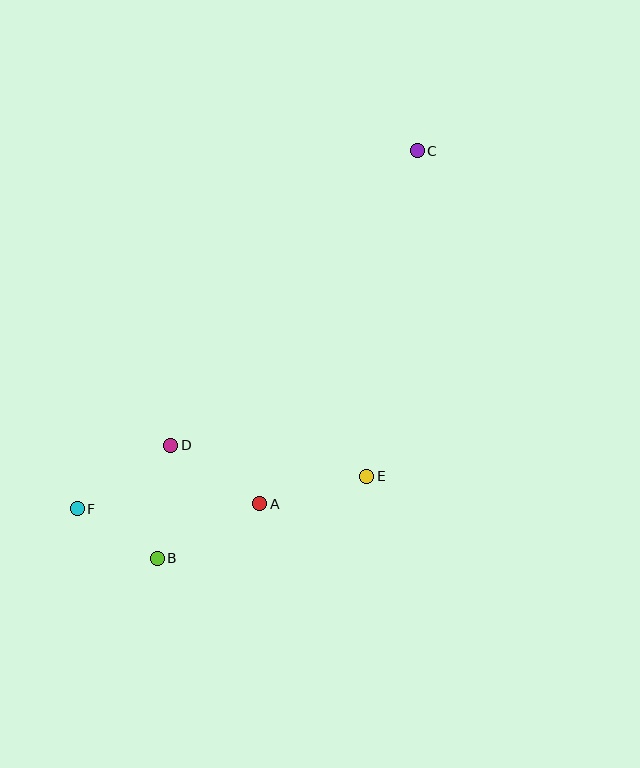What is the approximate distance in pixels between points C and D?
The distance between C and D is approximately 384 pixels.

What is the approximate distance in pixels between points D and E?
The distance between D and E is approximately 198 pixels.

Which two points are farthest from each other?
Points C and F are farthest from each other.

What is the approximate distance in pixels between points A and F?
The distance between A and F is approximately 183 pixels.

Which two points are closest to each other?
Points B and F are closest to each other.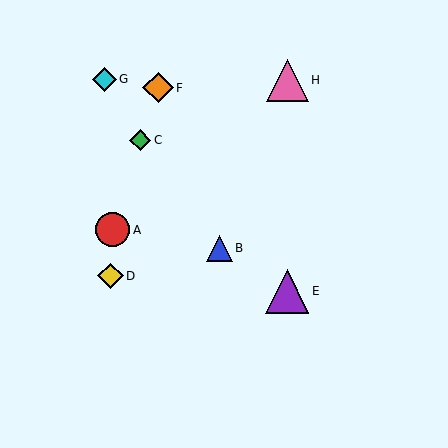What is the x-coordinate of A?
Object A is at x≈113.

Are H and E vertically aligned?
Yes, both are at x≈287.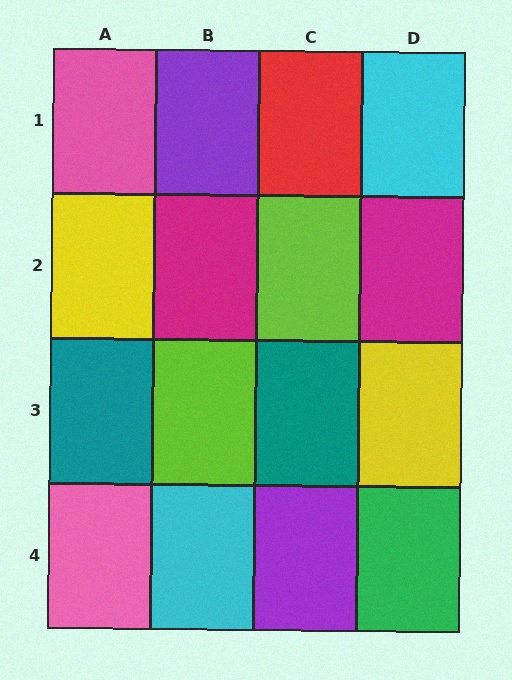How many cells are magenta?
2 cells are magenta.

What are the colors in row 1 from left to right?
Pink, purple, red, cyan.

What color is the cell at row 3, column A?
Teal.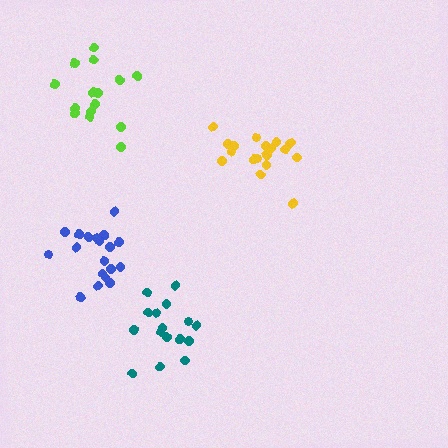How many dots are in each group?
Group 1: 16 dots, Group 2: 19 dots, Group 3: 16 dots, Group 4: 19 dots (70 total).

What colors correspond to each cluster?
The clusters are colored: lime, yellow, teal, blue.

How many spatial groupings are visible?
There are 4 spatial groupings.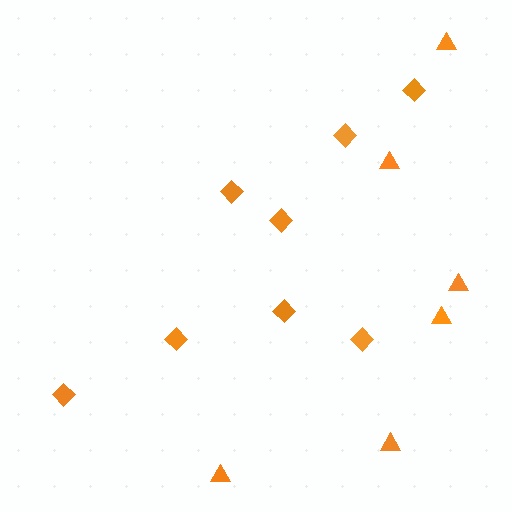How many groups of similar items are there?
There are 2 groups: one group of diamonds (8) and one group of triangles (6).